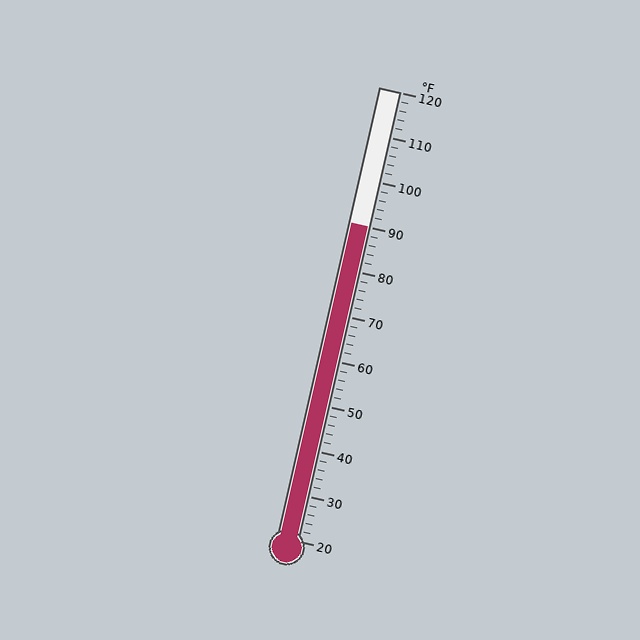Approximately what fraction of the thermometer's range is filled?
The thermometer is filled to approximately 70% of its range.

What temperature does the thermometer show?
The thermometer shows approximately 90°F.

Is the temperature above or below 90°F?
The temperature is at 90°F.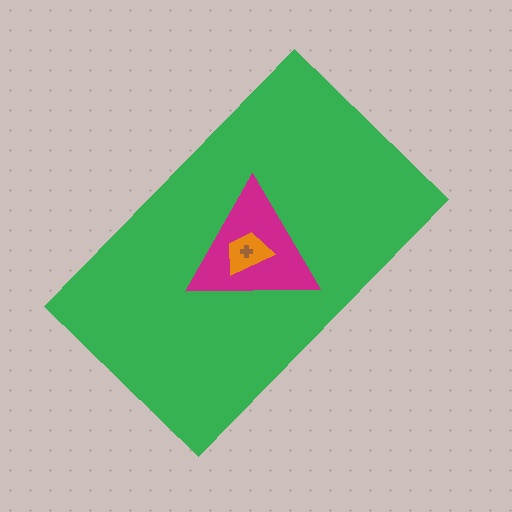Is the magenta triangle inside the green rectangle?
Yes.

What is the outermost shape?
The green rectangle.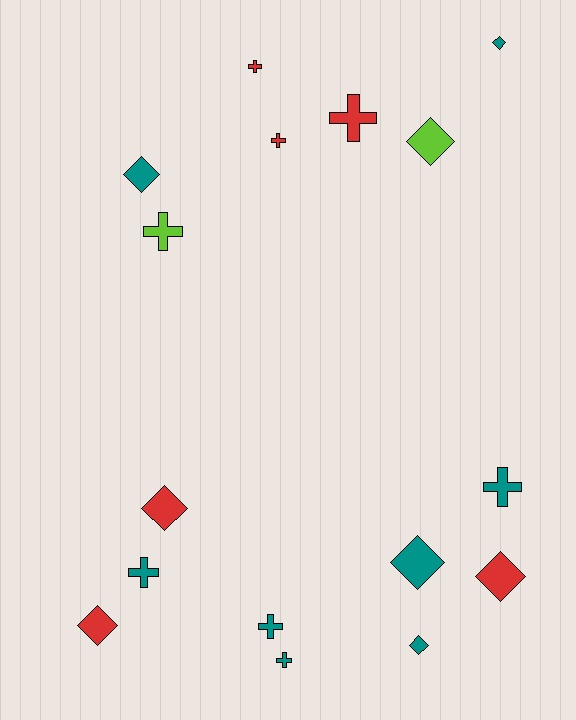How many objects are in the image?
There are 16 objects.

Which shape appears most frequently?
Cross, with 8 objects.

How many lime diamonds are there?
There is 1 lime diamond.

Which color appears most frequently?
Teal, with 8 objects.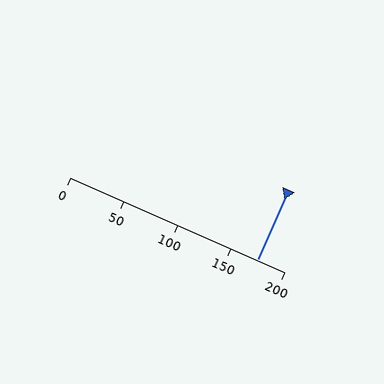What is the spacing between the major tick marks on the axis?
The major ticks are spaced 50 apart.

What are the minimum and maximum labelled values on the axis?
The axis runs from 0 to 200.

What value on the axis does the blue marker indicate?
The marker indicates approximately 175.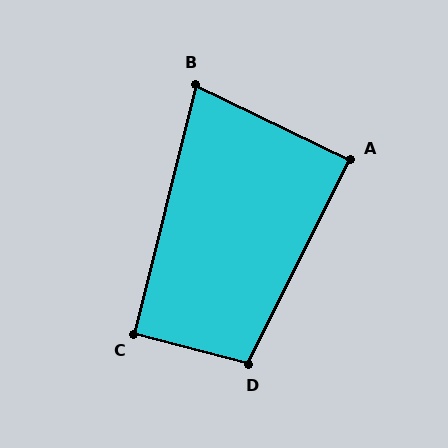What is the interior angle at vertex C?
Approximately 91 degrees (approximately right).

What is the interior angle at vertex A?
Approximately 89 degrees (approximately right).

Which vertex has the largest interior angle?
D, at approximately 102 degrees.